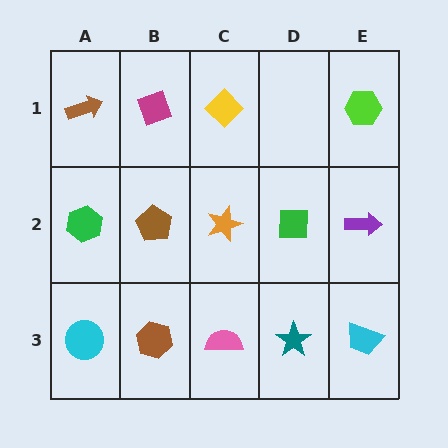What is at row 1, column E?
A lime hexagon.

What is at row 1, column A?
A brown arrow.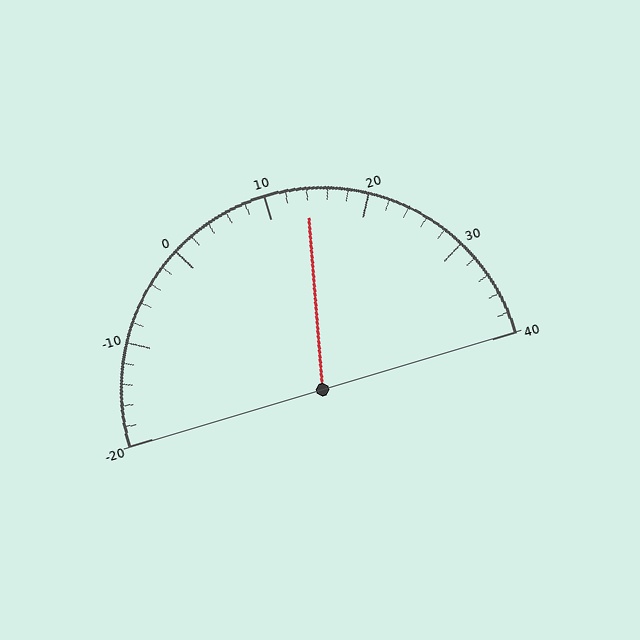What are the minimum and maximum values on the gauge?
The gauge ranges from -20 to 40.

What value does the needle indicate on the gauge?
The needle indicates approximately 14.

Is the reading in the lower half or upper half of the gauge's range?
The reading is in the upper half of the range (-20 to 40).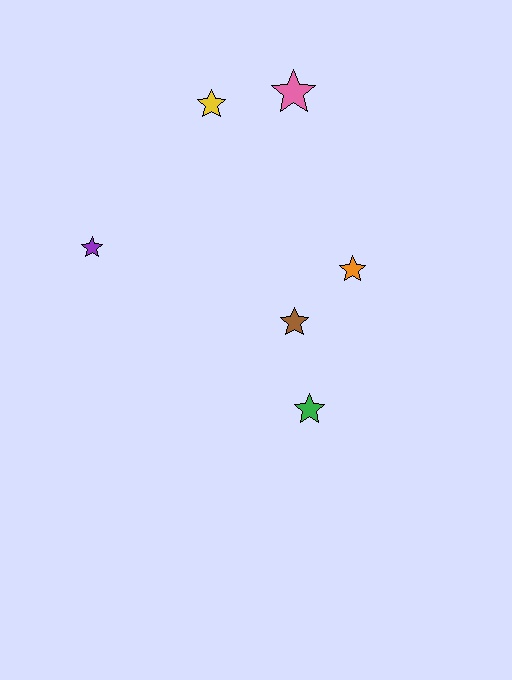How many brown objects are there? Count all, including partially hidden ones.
There is 1 brown object.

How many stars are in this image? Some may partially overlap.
There are 6 stars.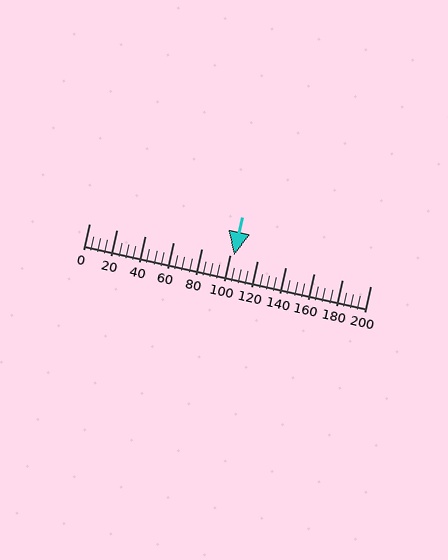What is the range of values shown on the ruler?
The ruler shows values from 0 to 200.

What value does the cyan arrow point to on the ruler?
The cyan arrow points to approximately 103.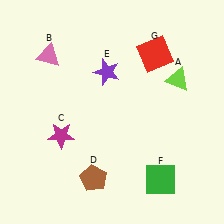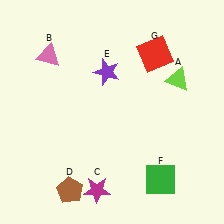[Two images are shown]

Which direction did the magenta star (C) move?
The magenta star (C) moved down.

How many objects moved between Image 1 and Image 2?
2 objects moved between the two images.